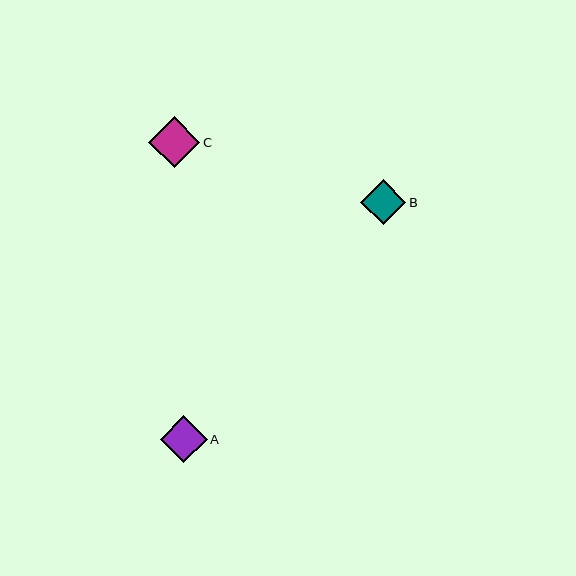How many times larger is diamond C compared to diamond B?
Diamond C is approximately 1.1 times the size of diamond B.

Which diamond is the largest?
Diamond C is the largest with a size of approximately 51 pixels.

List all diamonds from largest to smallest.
From largest to smallest: C, A, B.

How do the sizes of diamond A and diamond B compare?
Diamond A and diamond B are approximately the same size.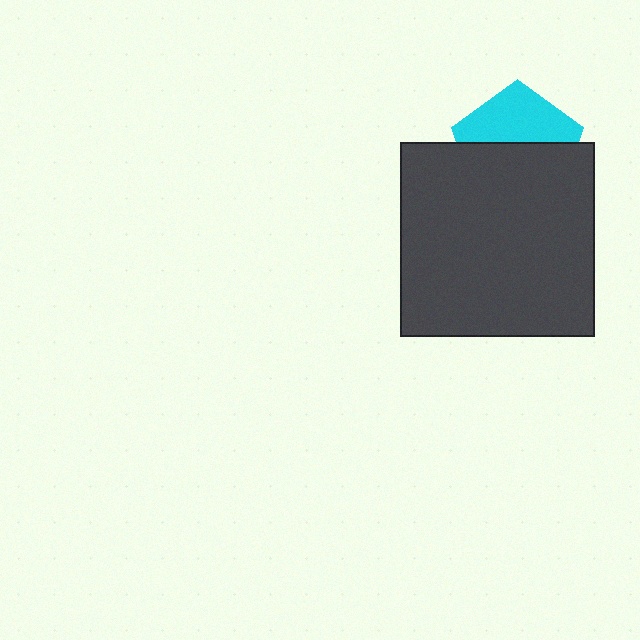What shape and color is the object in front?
The object in front is a dark gray square.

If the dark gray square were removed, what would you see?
You would see the complete cyan pentagon.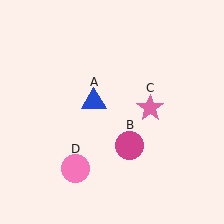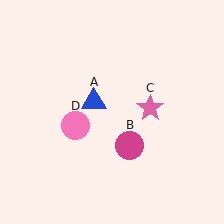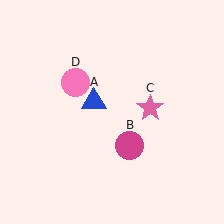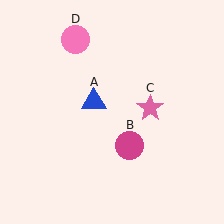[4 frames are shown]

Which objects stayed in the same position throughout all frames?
Blue triangle (object A) and magenta circle (object B) and pink star (object C) remained stationary.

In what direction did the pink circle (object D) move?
The pink circle (object D) moved up.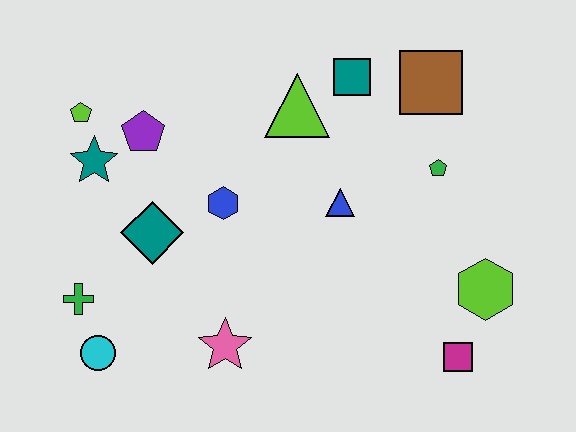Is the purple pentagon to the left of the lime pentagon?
No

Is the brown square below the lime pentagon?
No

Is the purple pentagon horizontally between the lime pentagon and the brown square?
Yes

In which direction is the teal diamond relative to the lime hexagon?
The teal diamond is to the left of the lime hexagon.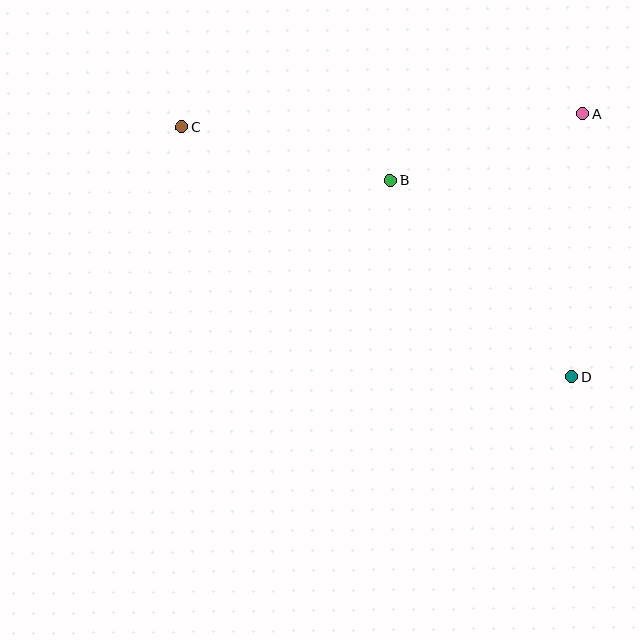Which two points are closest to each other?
Points A and B are closest to each other.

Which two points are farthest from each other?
Points C and D are farthest from each other.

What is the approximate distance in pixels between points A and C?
The distance between A and C is approximately 401 pixels.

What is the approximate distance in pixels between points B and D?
The distance between B and D is approximately 267 pixels.